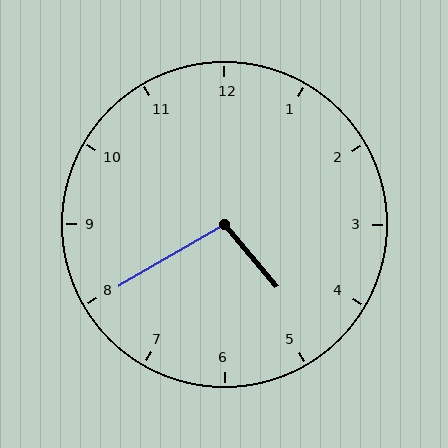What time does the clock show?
4:40.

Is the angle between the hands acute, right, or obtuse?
It is obtuse.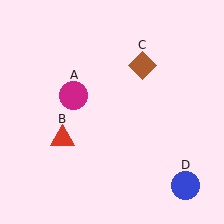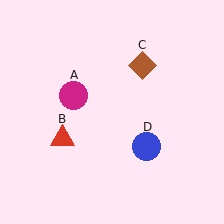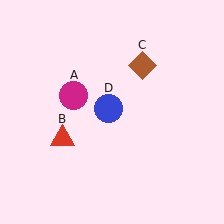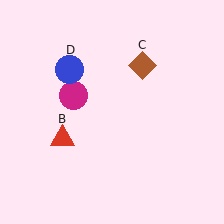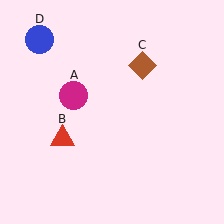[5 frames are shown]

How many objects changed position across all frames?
1 object changed position: blue circle (object D).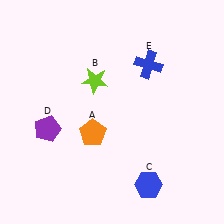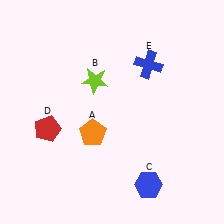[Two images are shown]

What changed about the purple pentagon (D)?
In Image 1, D is purple. In Image 2, it changed to red.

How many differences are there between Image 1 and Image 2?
There is 1 difference between the two images.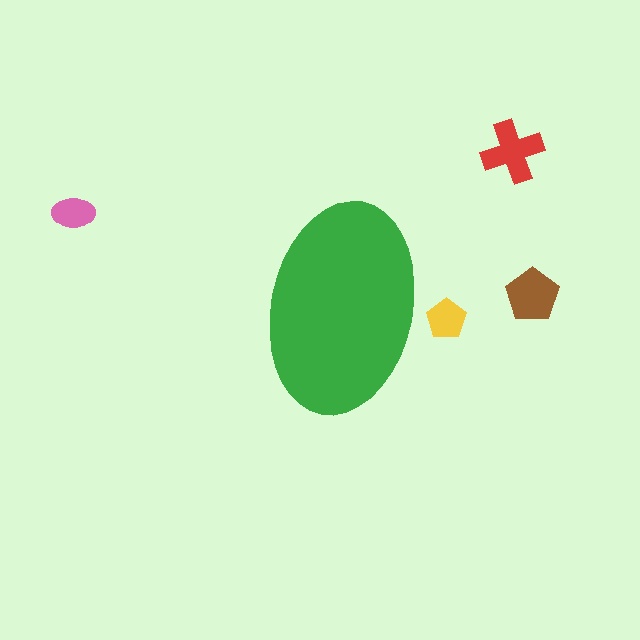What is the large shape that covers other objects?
A green ellipse.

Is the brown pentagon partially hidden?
No, the brown pentagon is fully visible.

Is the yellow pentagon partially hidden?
Yes, the yellow pentagon is partially hidden behind the green ellipse.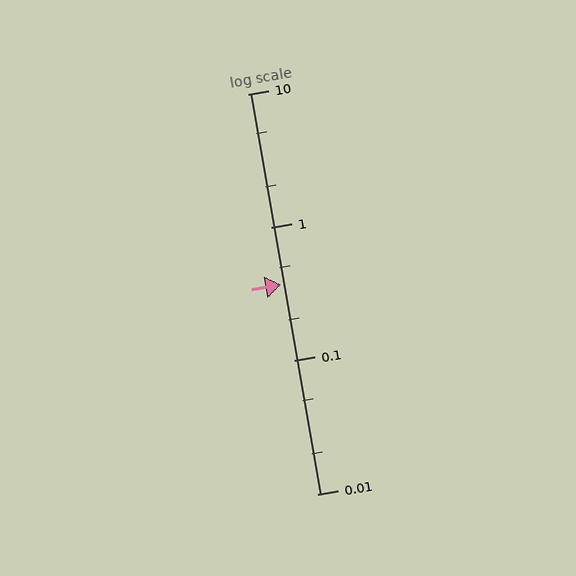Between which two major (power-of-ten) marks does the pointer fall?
The pointer is between 0.1 and 1.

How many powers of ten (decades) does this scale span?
The scale spans 3 decades, from 0.01 to 10.